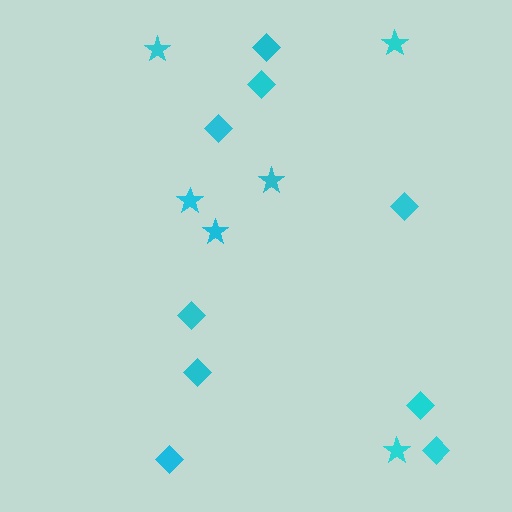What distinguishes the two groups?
There are 2 groups: one group of diamonds (9) and one group of stars (6).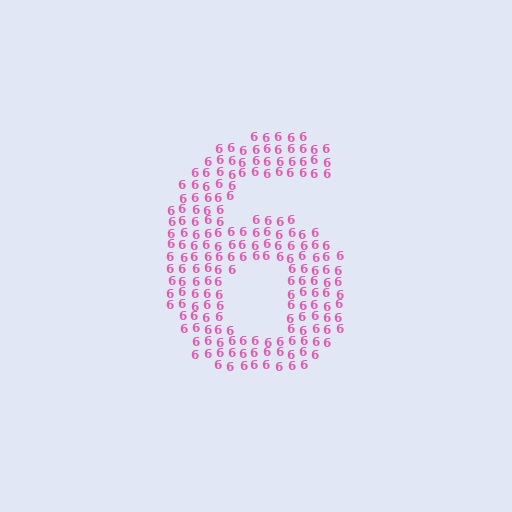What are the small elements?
The small elements are digit 6's.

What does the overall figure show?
The overall figure shows the digit 6.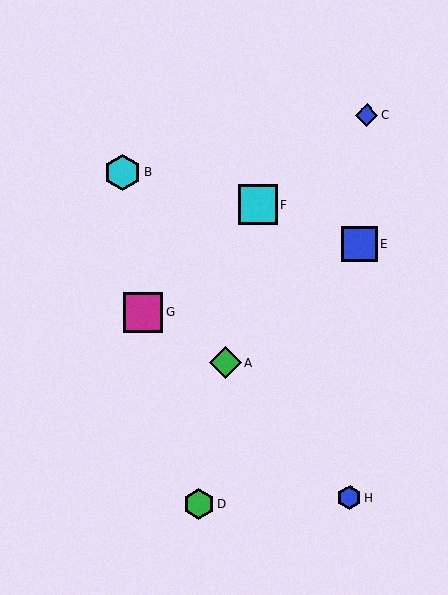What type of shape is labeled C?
Shape C is a blue diamond.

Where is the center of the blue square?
The center of the blue square is at (360, 244).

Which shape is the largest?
The magenta square (labeled G) is the largest.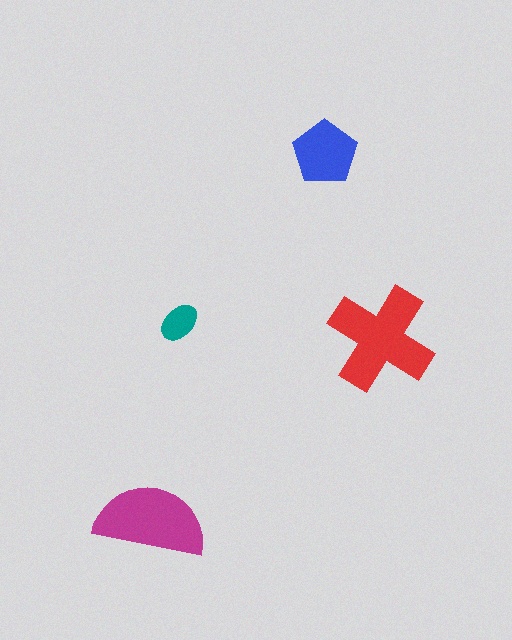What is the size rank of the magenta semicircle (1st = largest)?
2nd.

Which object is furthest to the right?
The red cross is rightmost.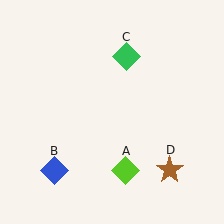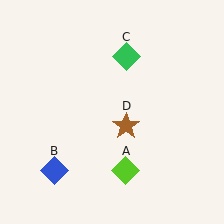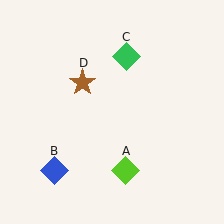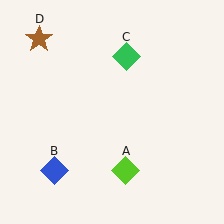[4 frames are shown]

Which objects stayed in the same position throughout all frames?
Lime diamond (object A) and blue diamond (object B) and green diamond (object C) remained stationary.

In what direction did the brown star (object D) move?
The brown star (object D) moved up and to the left.